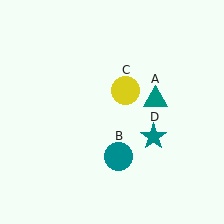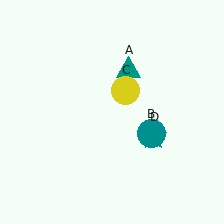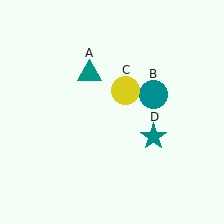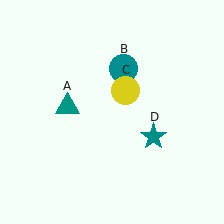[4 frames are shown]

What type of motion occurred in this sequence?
The teal triangle (object A), teal circle (object B) rotated counterclockwise around the center of the scene.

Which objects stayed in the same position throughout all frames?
Yellow circle (object C) and teal star (object D) remained stationary.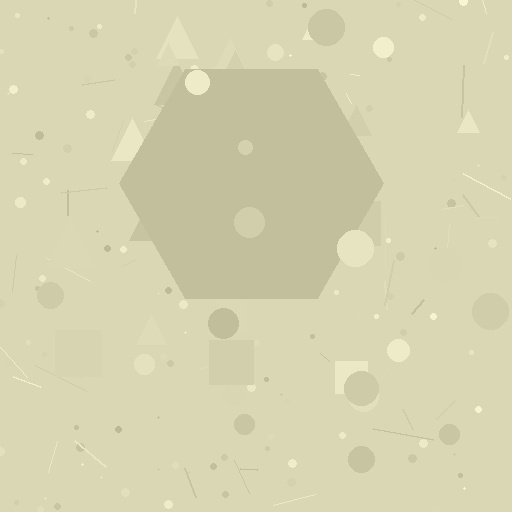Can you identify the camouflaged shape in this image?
The camouflaged shape is a hexagon.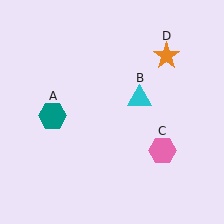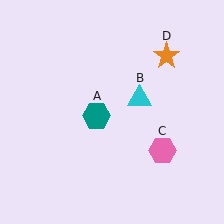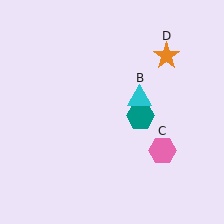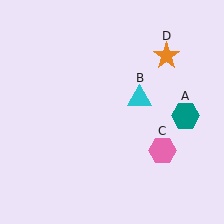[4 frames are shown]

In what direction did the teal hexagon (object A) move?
The teal hexagon (object A) moved right.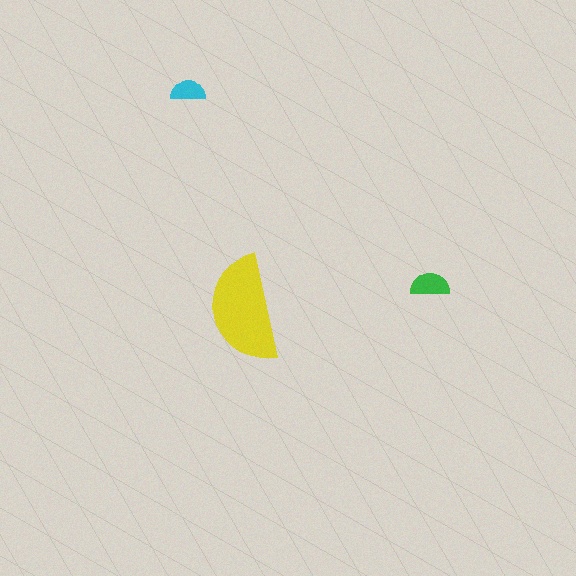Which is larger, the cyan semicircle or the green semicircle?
The green one.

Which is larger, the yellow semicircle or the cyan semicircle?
The yellow one.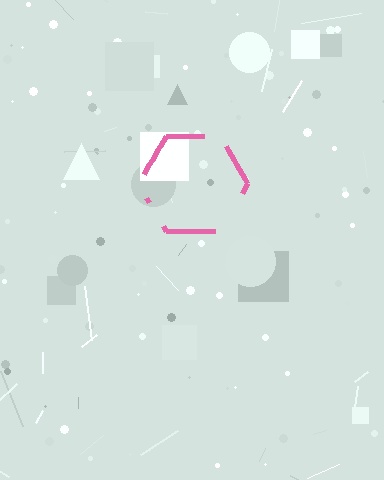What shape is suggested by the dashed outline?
The dashed outline suggests a hexagon.